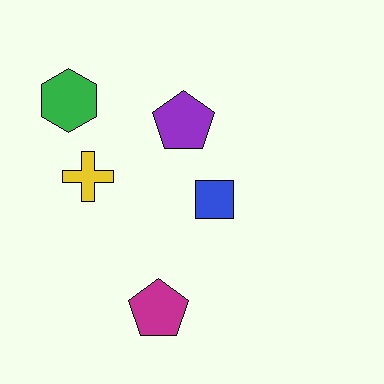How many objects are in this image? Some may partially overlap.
There are 5 objects.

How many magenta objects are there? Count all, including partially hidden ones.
There is 1 magenta object.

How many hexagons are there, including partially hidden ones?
There is 1 hexagon.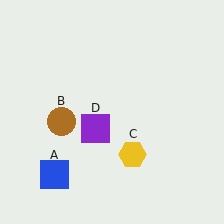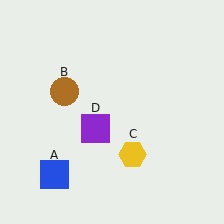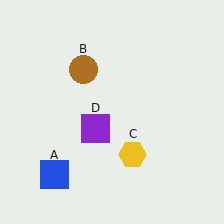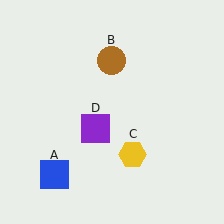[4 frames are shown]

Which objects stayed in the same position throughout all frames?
Blue square (object A) and yellow hexagon (object C) and purple square (object D) remained stationary.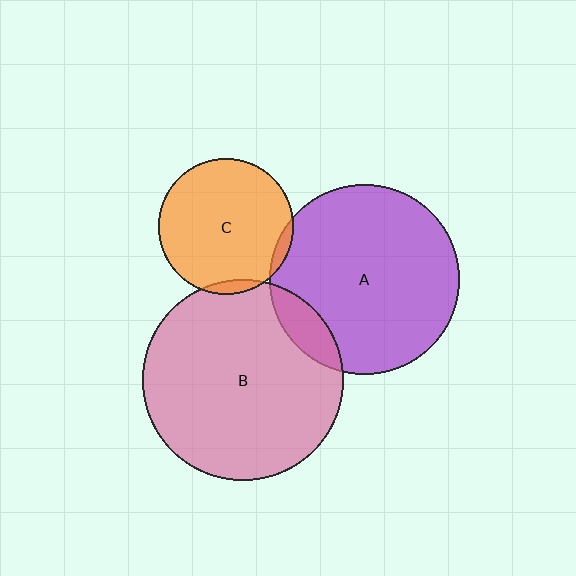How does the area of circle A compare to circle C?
Approximately 1.9 times.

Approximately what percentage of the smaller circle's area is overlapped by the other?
Approximately 5%.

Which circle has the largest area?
Circle B (pink).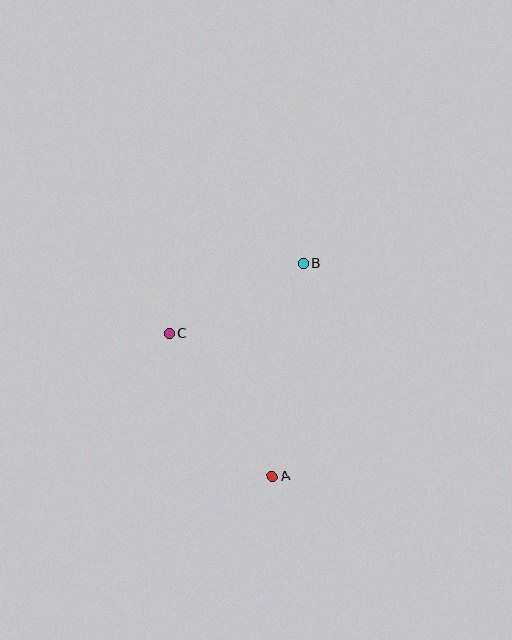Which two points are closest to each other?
Points B and C are closest to each other.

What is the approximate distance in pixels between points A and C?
The distance between A and C is approximately 176 pixels.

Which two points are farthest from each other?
Points A and B are farthest from each other.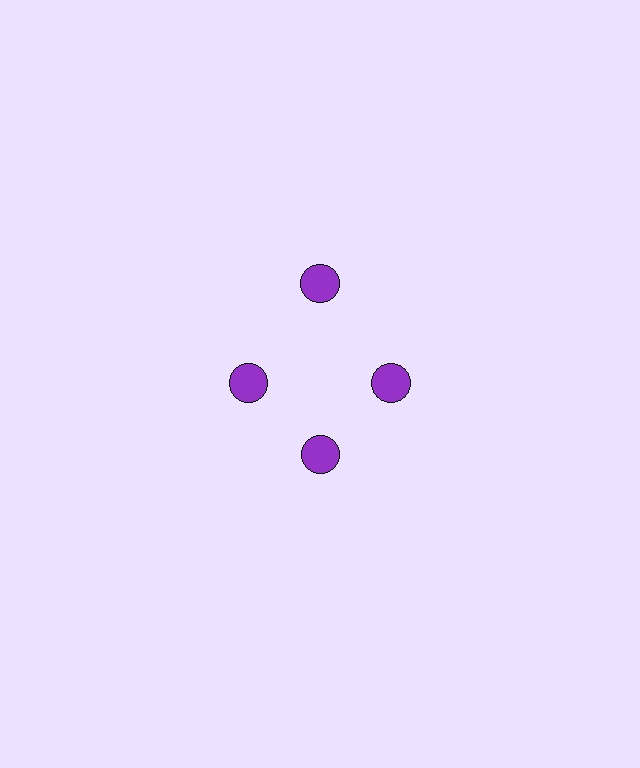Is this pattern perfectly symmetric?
No. The 4 purple circles are arranged in a ring, but one element near the 12 o'clock position is pushed outward from the center, breaking the 4-fold rotational symmetry.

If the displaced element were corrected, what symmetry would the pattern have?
It would have 4-fold rotational symmetry — the pattern would map onto itself every 90 degrees.